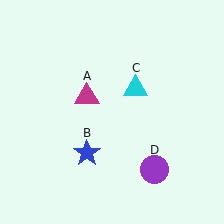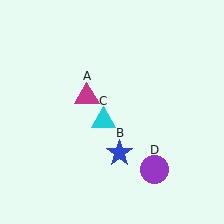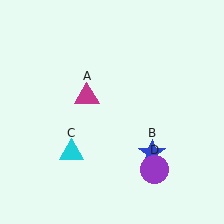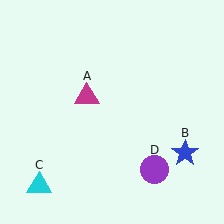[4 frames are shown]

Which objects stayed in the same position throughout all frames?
Magenta triangle (object A) and purple circle (object D) remained stationary.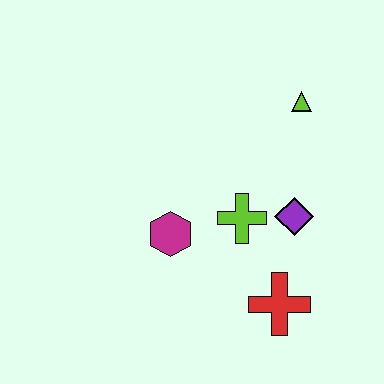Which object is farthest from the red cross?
The lime triangle is farthest from the red cross.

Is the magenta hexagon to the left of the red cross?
Yes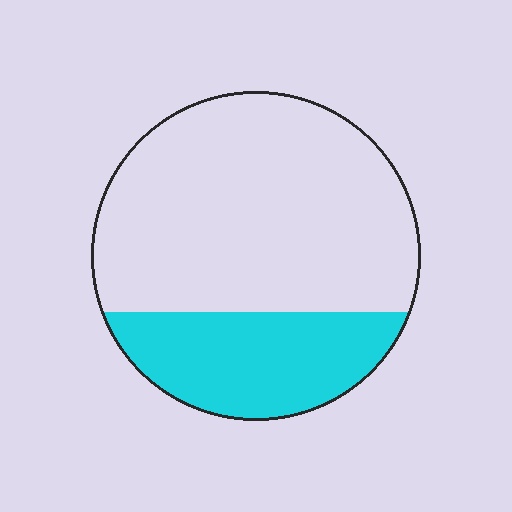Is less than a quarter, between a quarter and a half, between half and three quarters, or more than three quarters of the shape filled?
Between a quarter and a half.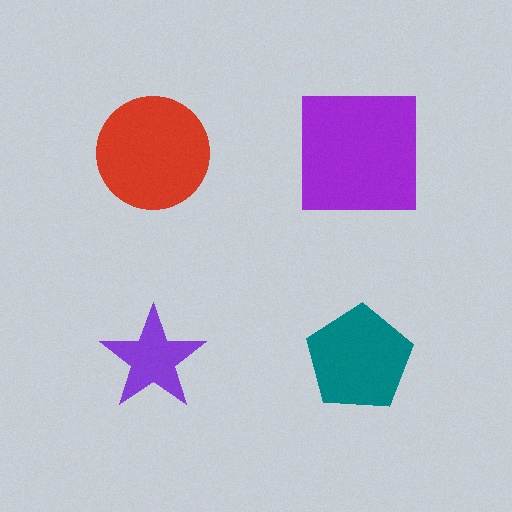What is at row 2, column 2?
A teal pentagon.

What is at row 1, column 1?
A red circle.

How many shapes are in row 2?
2 shapes.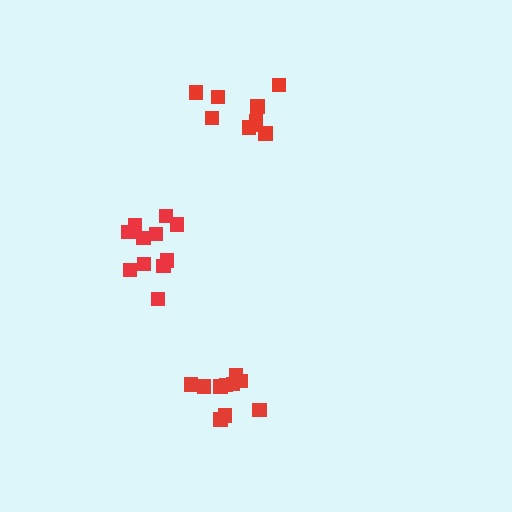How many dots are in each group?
Group 1: 9 dots, Group 2: 11 dots, Group 3: 10 dots (30 total).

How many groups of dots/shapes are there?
There are 3 groups.